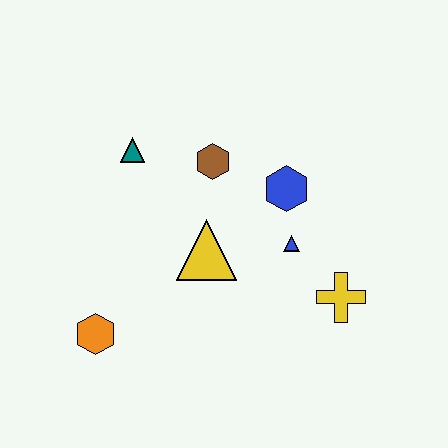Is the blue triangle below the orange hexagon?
No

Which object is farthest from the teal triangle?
The yellow cross is farthest from the teal triangle.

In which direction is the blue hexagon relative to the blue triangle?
The blue hexagon is above the blue triangle.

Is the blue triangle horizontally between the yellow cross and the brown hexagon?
Yes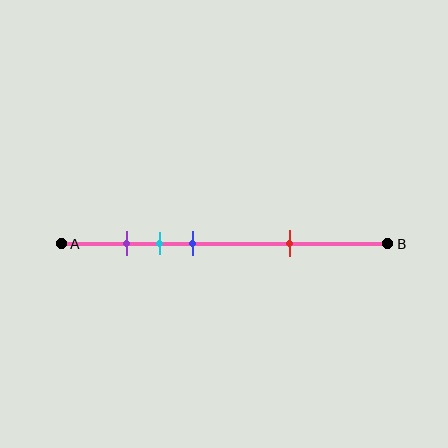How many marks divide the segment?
There are 4 marks dividing the segment.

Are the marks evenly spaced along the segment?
No, the marks are not evenly spaced.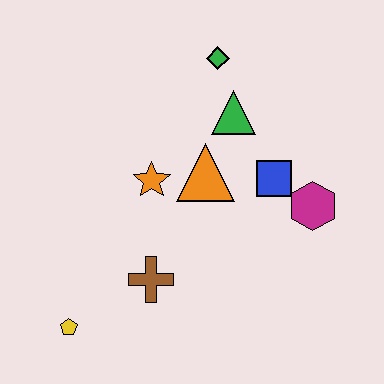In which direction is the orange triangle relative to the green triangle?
The orange triangle is below the green triangle.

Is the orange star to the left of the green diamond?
Yes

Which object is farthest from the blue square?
The yellow pentagon is farthest from the blue square.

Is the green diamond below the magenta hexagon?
No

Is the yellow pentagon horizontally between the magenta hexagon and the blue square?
No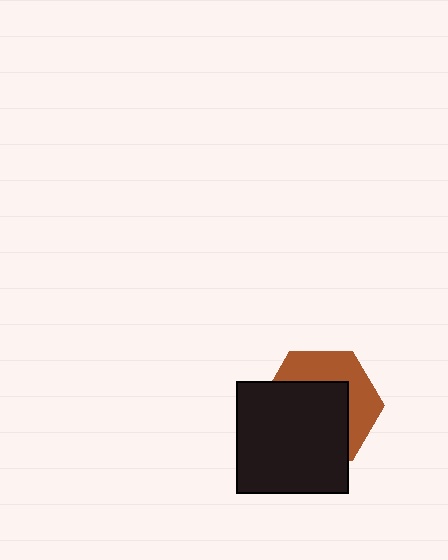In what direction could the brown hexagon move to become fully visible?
The brown hexagon could move toward the upper-right. That would shift it out from behind the black square entirely.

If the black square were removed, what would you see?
You would see the complete brown hexagon.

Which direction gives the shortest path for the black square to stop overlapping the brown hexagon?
Moving toward the lower-left gives the shortest separation.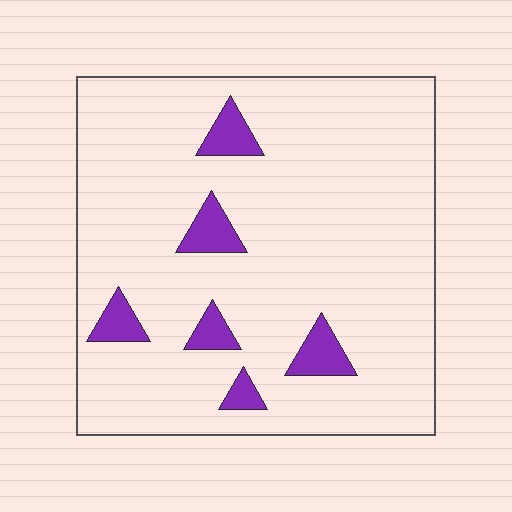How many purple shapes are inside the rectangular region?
6.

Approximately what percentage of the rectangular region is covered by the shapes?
Approximately 10%.